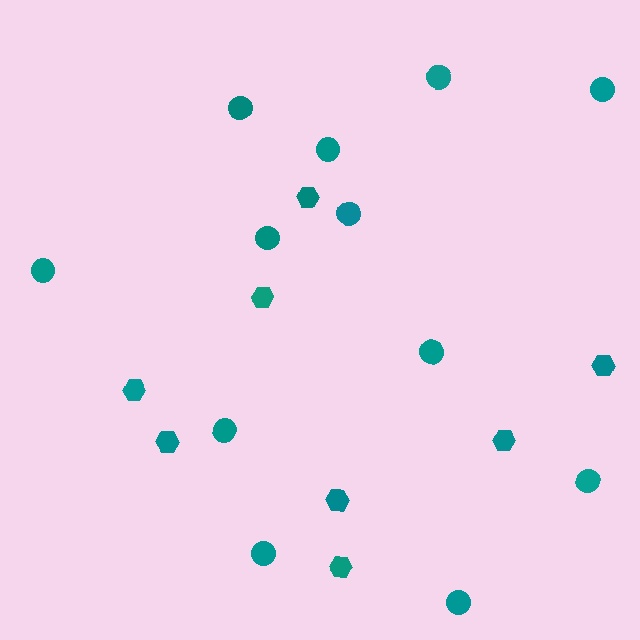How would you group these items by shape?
There are 2 groups: one group of circles (12) and one group of hexagons (8).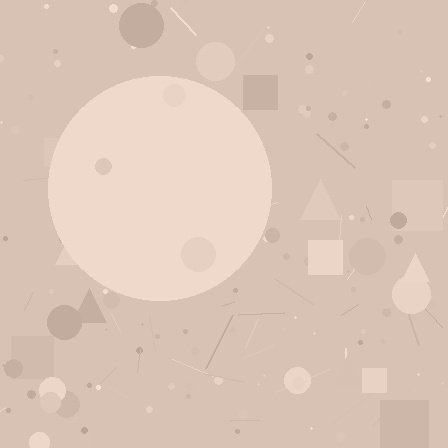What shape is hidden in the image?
A circle is hidden in the image.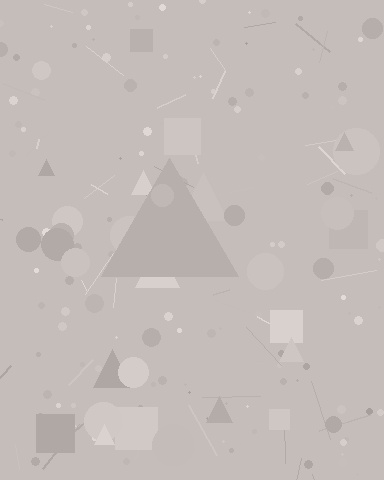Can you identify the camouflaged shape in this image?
The camouflaged shape is a triangle.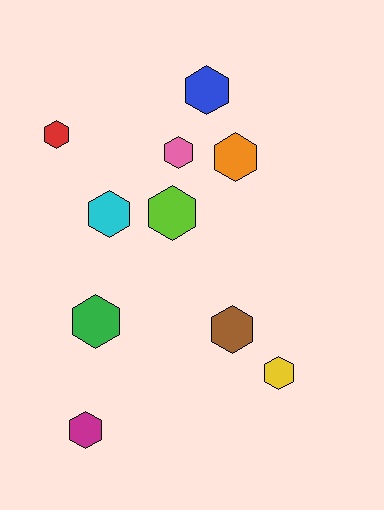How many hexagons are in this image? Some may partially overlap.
There are 10 hexagons.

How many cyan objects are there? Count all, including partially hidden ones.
There is 1 cyan object.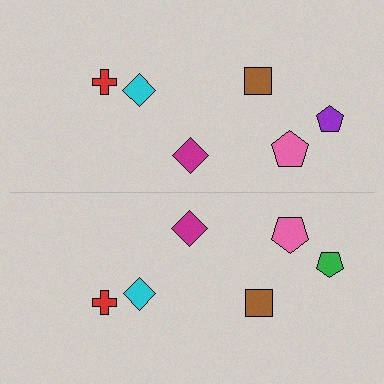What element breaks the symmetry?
The green pentagon on the bottom side breaks the symmetry — its mirror counterpart is purple.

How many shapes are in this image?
There are 12 shapes in this image.